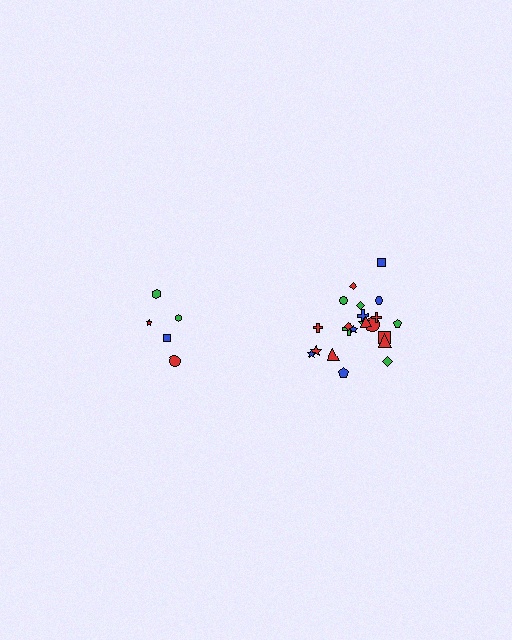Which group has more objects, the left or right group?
The right group.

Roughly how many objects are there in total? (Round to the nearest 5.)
Roughly 25 objects in total.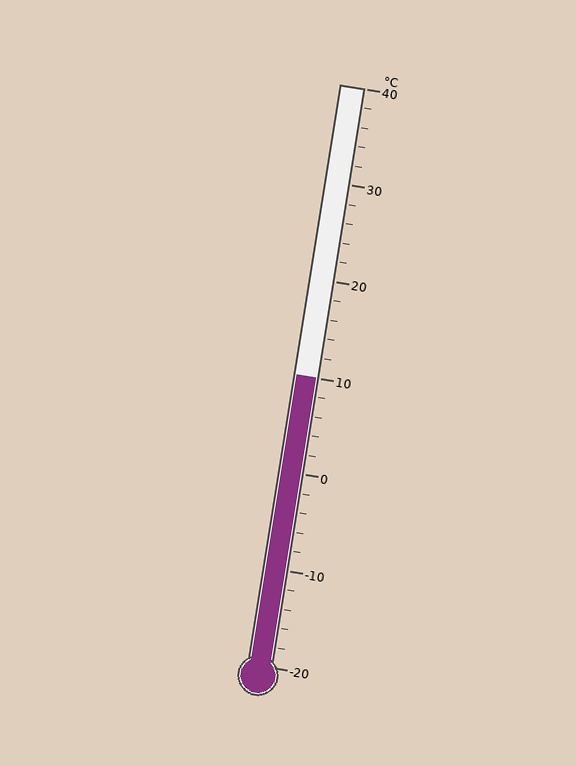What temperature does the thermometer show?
The thermometer shows approximately 10°C.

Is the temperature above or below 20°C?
The temperature is below 20°C.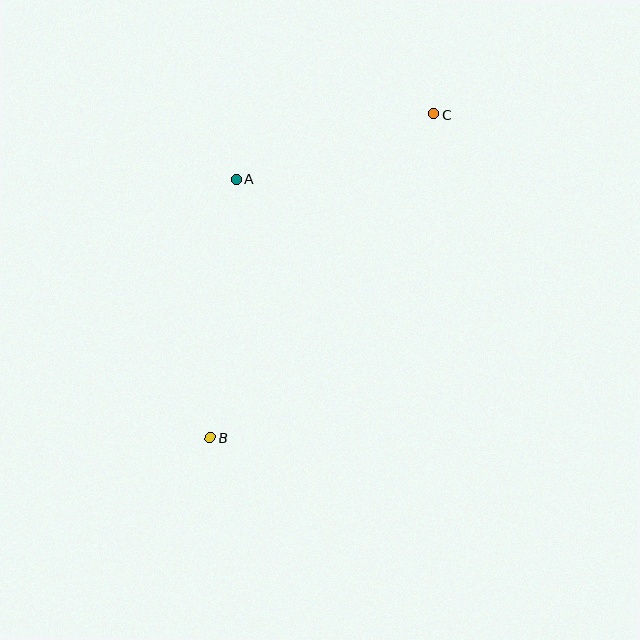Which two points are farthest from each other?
Points B and C are farthest from each other.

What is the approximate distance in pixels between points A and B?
The distance between A and B is approximately 259 pixels.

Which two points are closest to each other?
Points A and C are closest to each other.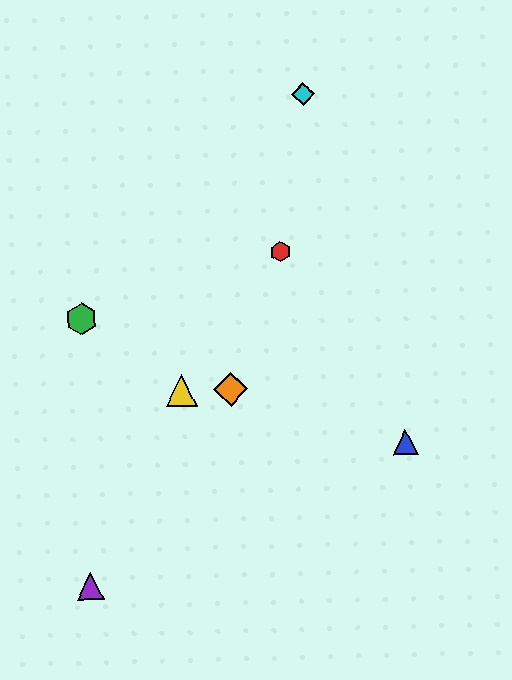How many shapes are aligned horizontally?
2 shapes (the yellow triangle, the orange diamond) are aligned horizontally.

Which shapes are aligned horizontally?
The yellow triangle, the orange diamond are aligned horizontally.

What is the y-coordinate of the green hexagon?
The green hexagon is at y≈319.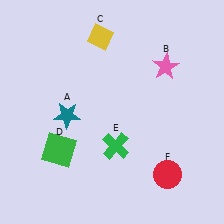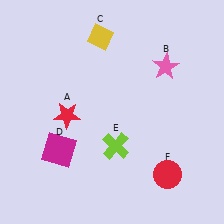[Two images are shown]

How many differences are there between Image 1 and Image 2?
There are 3 differences between the two images.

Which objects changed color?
A changed from teal to red. D changed from green to magenta. E changed from green to lime.